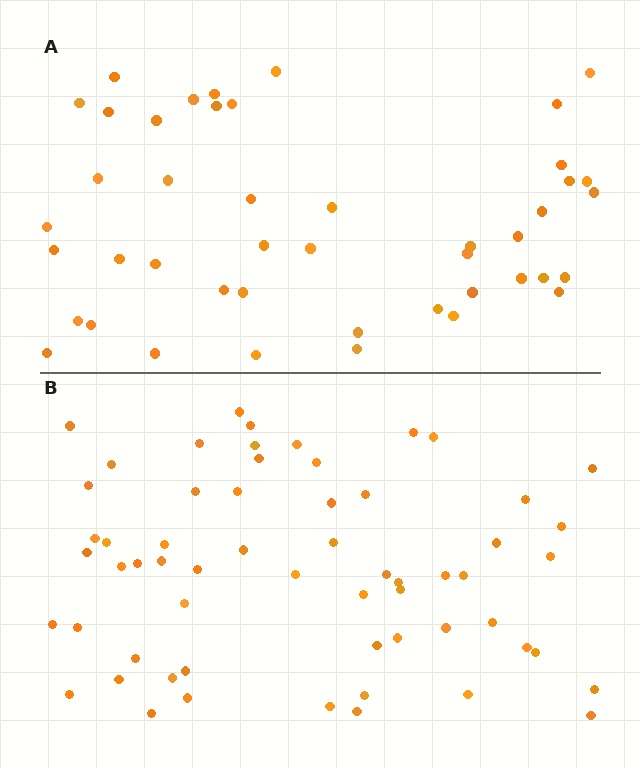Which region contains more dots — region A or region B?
Region B (the bottom region) has more dots.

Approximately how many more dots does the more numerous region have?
Region B has approximately 15 more dots than region A.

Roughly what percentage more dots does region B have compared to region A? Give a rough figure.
About 35% more.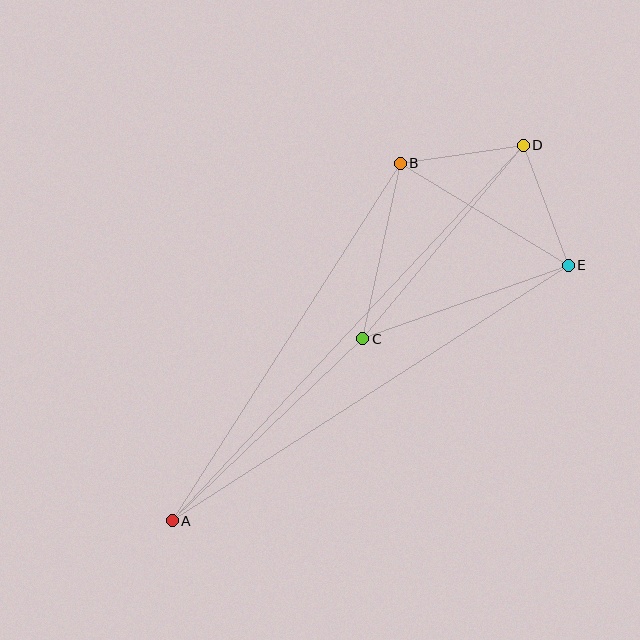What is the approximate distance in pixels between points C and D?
The distance between C and D is approximately 251 pixels.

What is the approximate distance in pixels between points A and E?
The distance between A and E is approximately 471 pixels.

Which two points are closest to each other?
Points B and D are closest to each other.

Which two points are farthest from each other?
Points A and D are farthest from each other.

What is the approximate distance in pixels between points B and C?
The distance between B and C is approximately 179 pixels.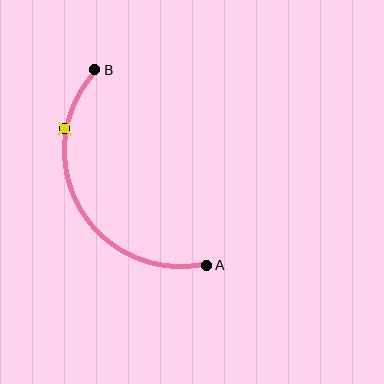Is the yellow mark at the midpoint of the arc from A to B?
No. The yellow mark lies on the arc but is closer to endpoint B. The arc midpoint would be at the point on the curve equidistant along the arc from both A and B.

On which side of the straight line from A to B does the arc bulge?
The arc bulges to the left of the straight line connecting A and B.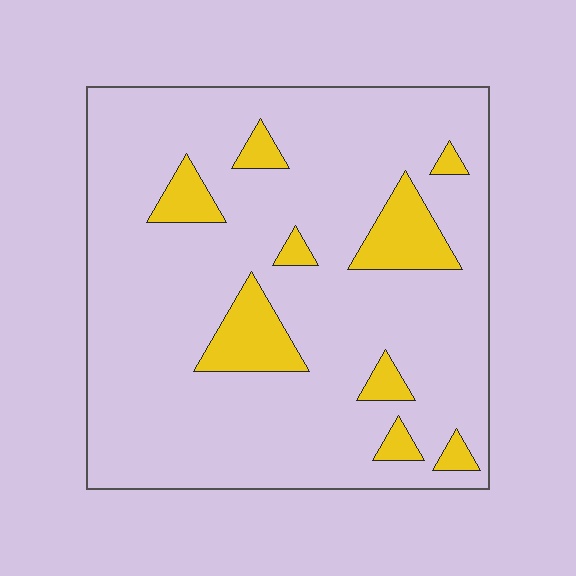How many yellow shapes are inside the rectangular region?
9.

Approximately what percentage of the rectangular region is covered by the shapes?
Approximately 15%.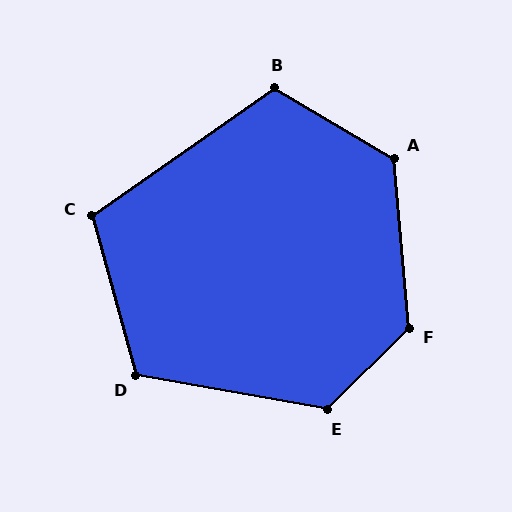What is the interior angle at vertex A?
Approximately 126 degrees (obtuse).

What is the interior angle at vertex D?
Approximately 116 degrees (obtuse).